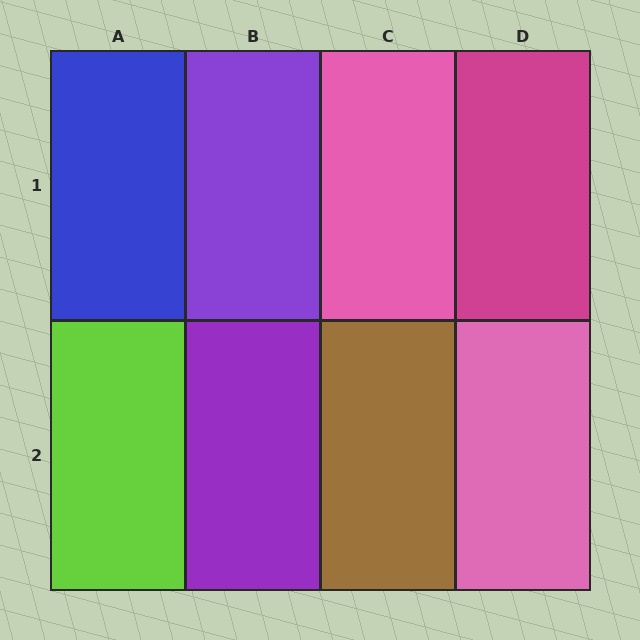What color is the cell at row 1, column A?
Blue.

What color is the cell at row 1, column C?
Pink.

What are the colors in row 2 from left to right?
Lime, purple, brown, pink.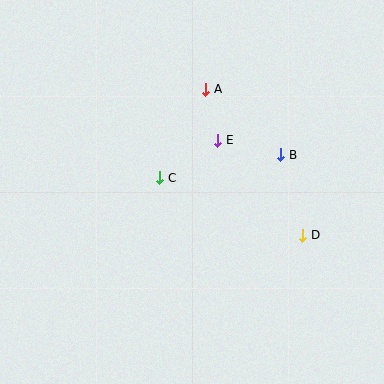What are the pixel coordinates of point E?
Point E is at (218, 140).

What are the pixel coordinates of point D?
Point D is at (303, 235).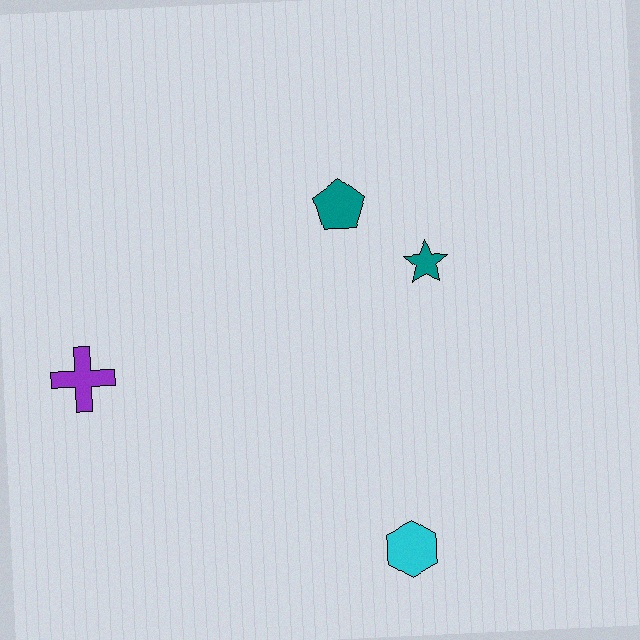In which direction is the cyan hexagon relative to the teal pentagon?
The cyan hexagon is below the teal pentagon.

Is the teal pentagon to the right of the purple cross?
Yes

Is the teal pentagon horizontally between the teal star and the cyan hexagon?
No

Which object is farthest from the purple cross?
The cyan hexagon is farthest from the purple cross.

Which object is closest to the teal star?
The teal pentagon is closest to the teal star.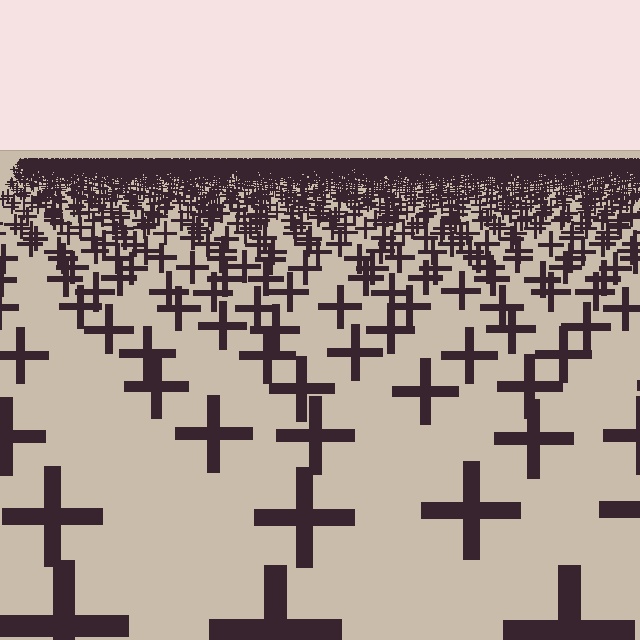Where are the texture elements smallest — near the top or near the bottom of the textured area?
Near the top.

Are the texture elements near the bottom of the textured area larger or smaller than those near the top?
Larger. Near the bottom, elements are closer to the viewer and appear at a bigger on-screen size.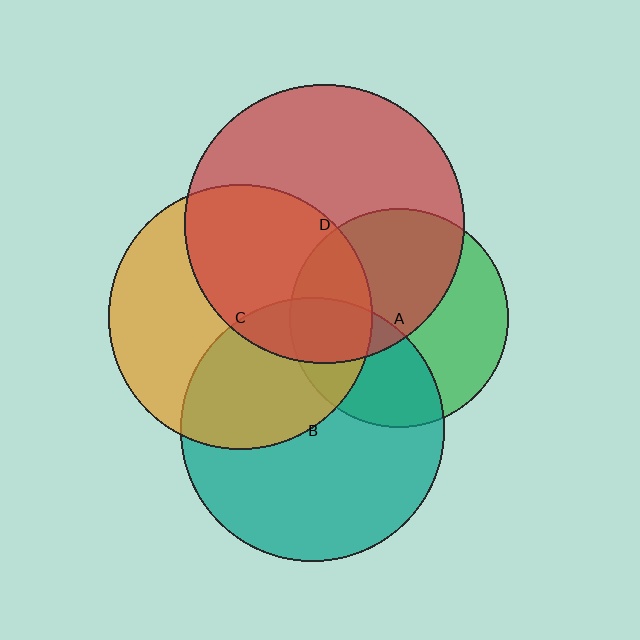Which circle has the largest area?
Circle D (red).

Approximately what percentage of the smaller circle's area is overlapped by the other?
Approximately 15%.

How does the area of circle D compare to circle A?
Approximately 1.6 times.